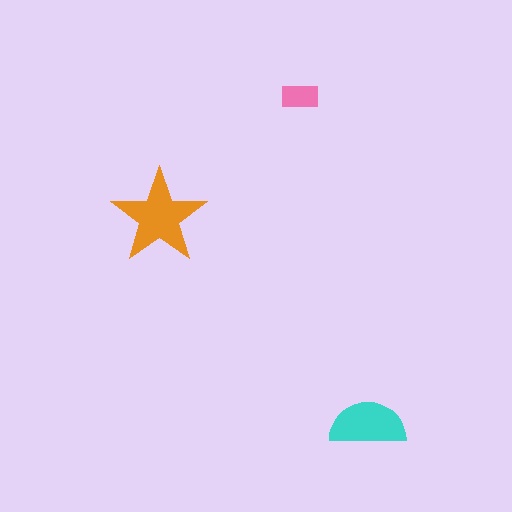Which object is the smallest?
The pink rectangle.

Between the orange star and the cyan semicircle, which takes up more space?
The orange star.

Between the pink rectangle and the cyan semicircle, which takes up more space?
The cyan semicircle.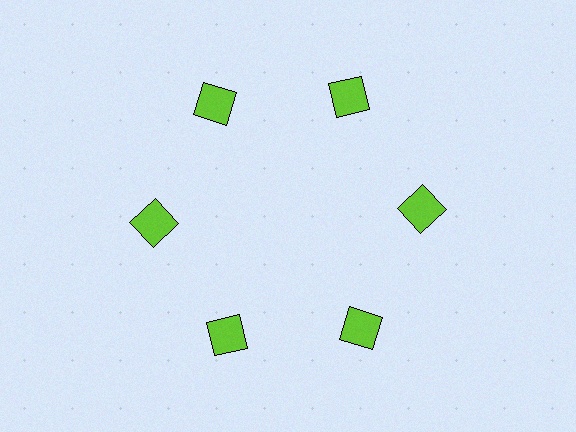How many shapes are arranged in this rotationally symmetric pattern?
There are 6 shapes, arranged in 6 groups of 1.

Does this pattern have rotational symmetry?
Yes, this pattern has 6-fold rotational symmetry. It looks the same after rotating 60 degrees around the center.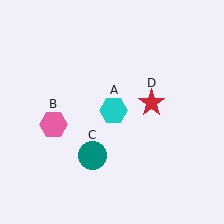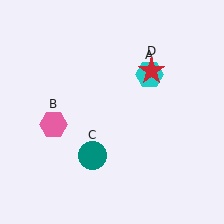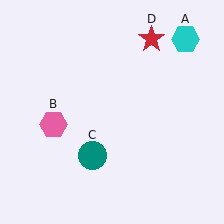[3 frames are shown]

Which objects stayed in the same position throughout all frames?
Pink hexagon (object B) and teal circle (object C) remained stationary.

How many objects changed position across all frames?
2 objects changed position: cyan hexagon (object A), red star (object D).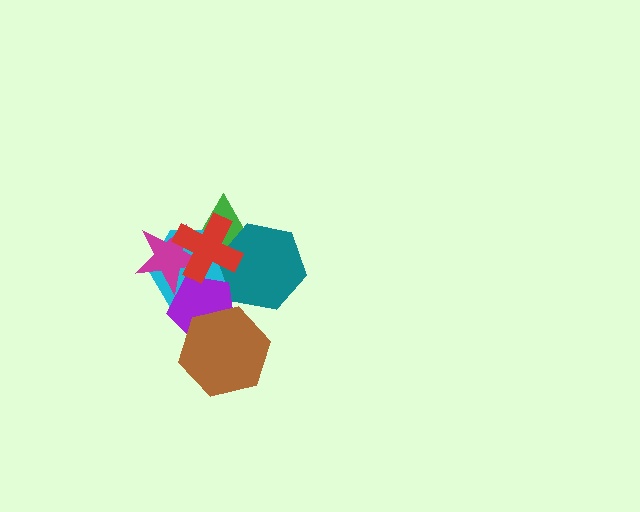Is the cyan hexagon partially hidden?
Yes, it is partially covered by another shape.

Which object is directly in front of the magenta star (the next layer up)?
The purple pentagon is directly in front of the magenta star.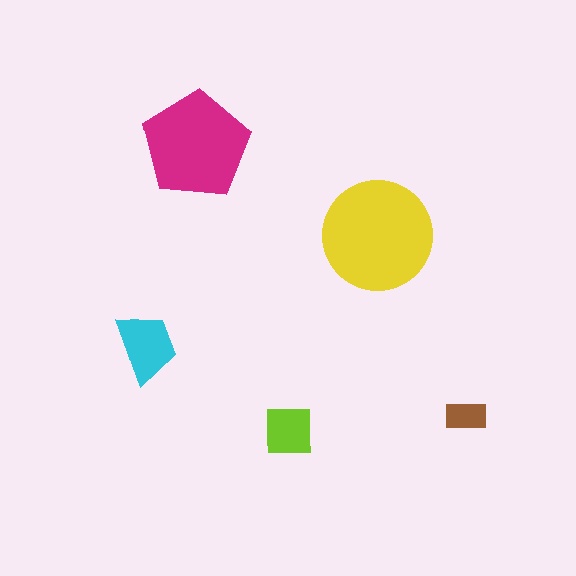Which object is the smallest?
The brown rectangle.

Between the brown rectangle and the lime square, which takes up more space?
The lime square.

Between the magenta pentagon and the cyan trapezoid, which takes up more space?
The magenta pentagon.